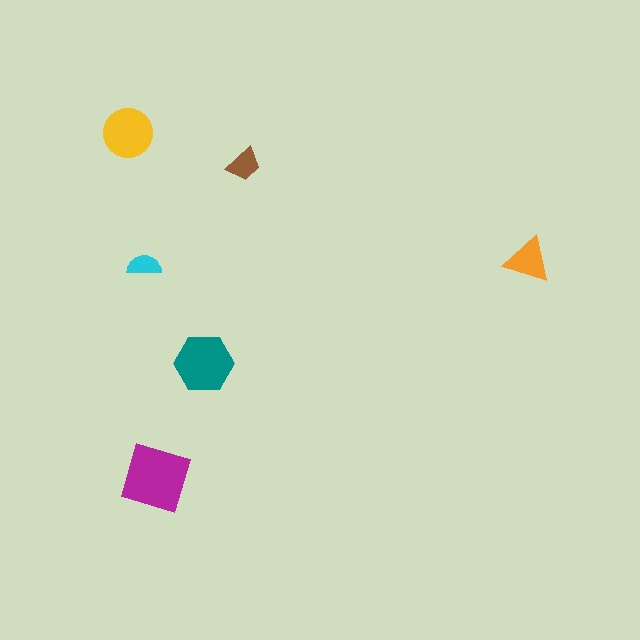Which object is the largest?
The magenta square.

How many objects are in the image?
There are 6 objects in the image.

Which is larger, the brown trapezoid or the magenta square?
The magenta square.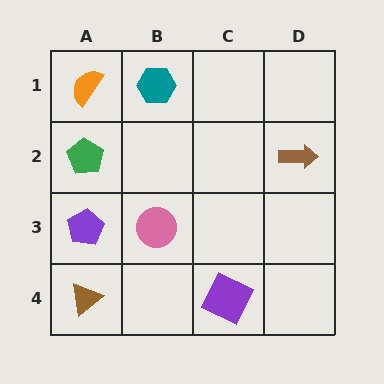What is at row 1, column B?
A teal hexagon.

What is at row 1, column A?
An orange semicircle.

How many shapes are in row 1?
2 shapes.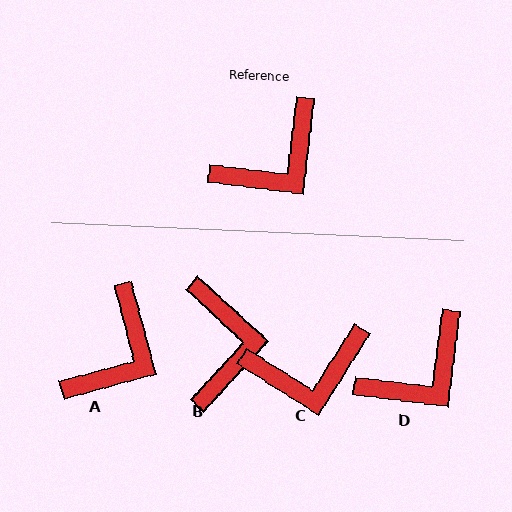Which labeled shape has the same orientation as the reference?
D.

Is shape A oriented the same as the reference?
No, it is off by about 22 degrees.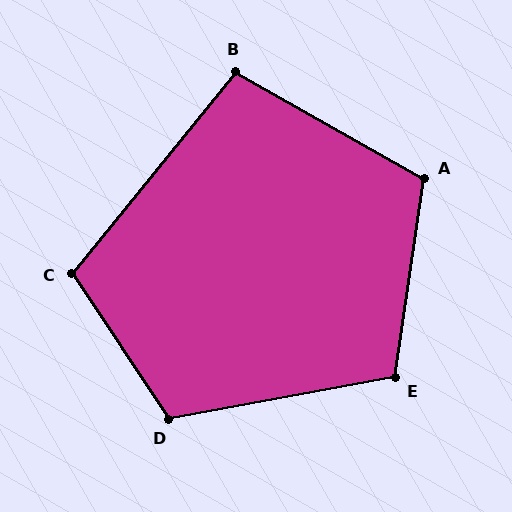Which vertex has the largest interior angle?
D, at approximately 113 degrees.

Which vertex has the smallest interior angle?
B, at approximately 100 degrees.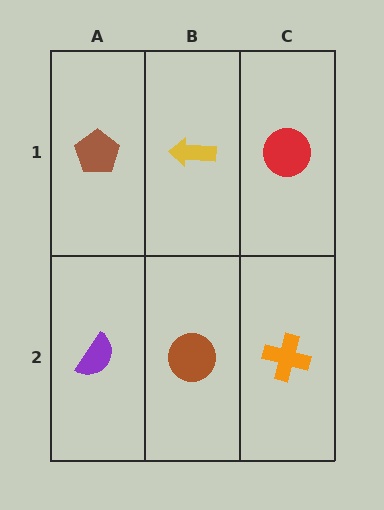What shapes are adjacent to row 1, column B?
A brown circle (row 2, column B), a brown pentagon (row 1, column A), a red circle (row 1, column C).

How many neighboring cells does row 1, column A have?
2.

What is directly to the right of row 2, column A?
A brown circle.